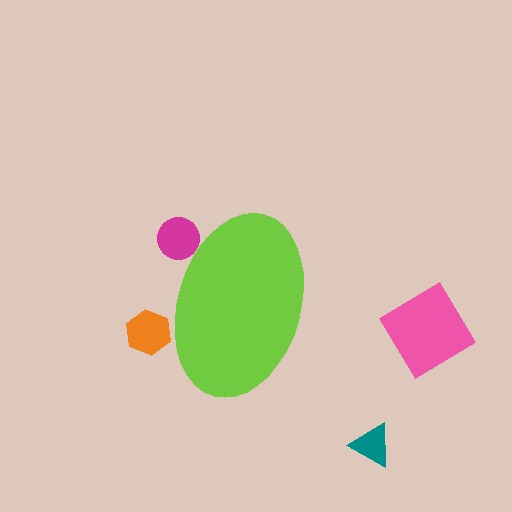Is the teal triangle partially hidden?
No, the teal triangle is fully visible.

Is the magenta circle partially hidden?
Yes, the magenta circle is partially hidden behind the lime ellipse.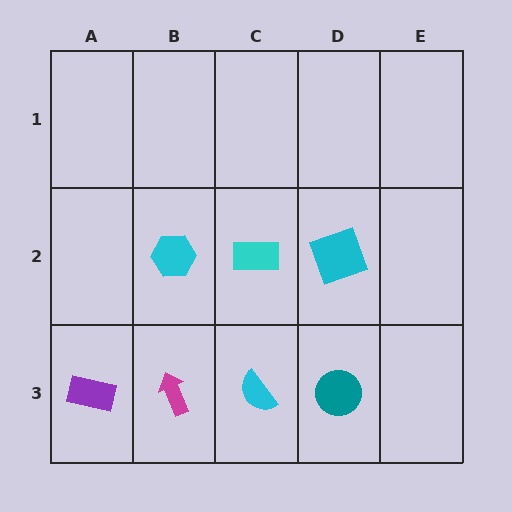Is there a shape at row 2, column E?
No, that cell is empty.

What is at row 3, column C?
A cyan semicircle.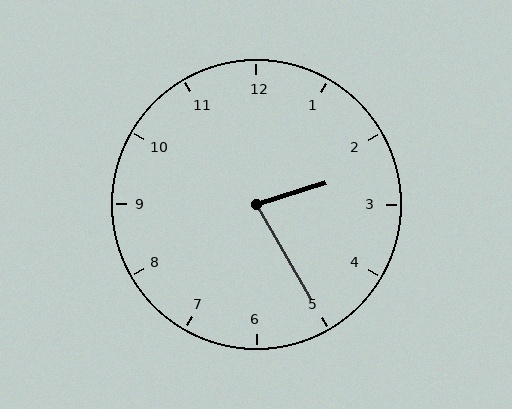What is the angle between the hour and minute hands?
Approximately 78 degrees.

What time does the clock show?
2:25.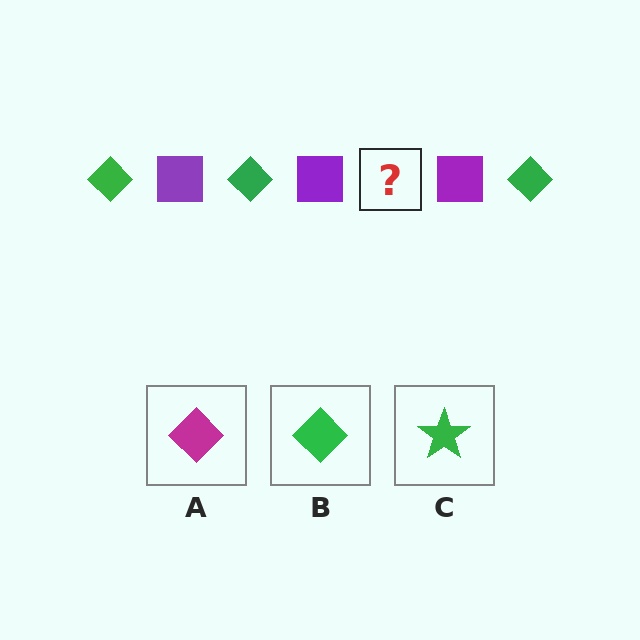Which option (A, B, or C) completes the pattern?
B.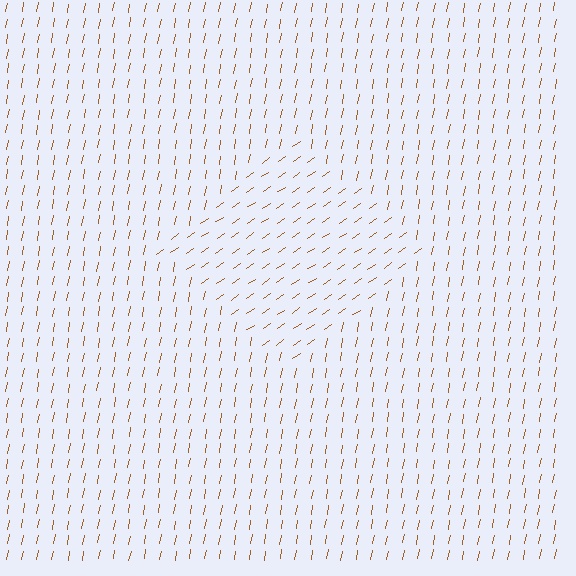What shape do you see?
I see a diamond.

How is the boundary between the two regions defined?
The boundary is defined purely by a change in line orientation (approximately 45 degrees difference). All lines are the same color and thickness.